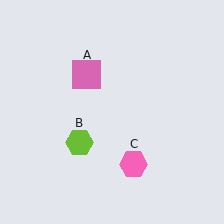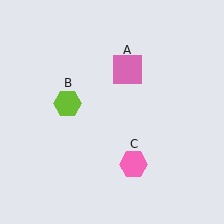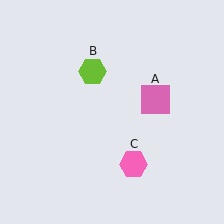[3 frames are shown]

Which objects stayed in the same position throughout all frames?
Pink hexagon (object C) remained stationary.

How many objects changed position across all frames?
2 objects changed position: pink square (object A), lime hexagon (object B).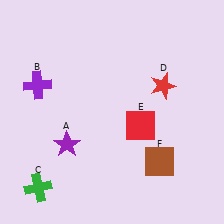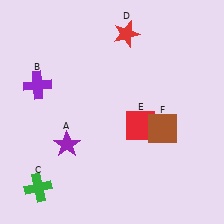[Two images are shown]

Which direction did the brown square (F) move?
The brown square (F) moved up.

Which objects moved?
The objects that moved are: the red star (D), the brown square (F).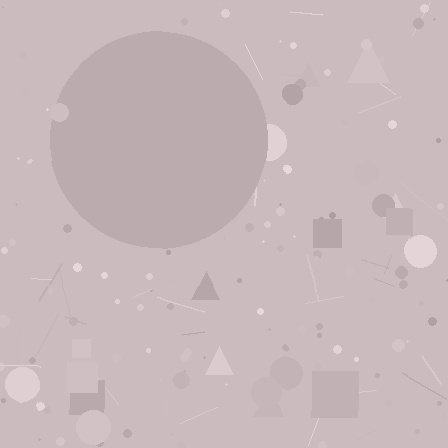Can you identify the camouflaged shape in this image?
The camouflaged shape is a circle.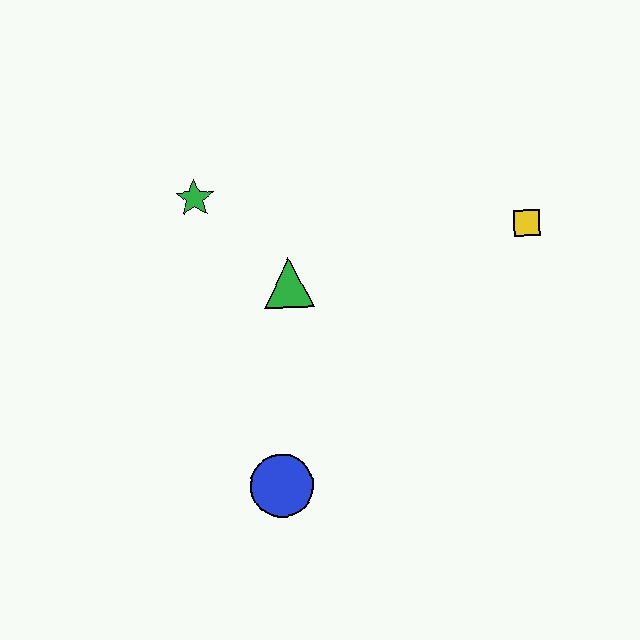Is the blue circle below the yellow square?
Yes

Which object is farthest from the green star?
The yellow square is farthest from the green star.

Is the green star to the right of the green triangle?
No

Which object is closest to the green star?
The green triangle is closest to the green star.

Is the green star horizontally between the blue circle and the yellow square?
No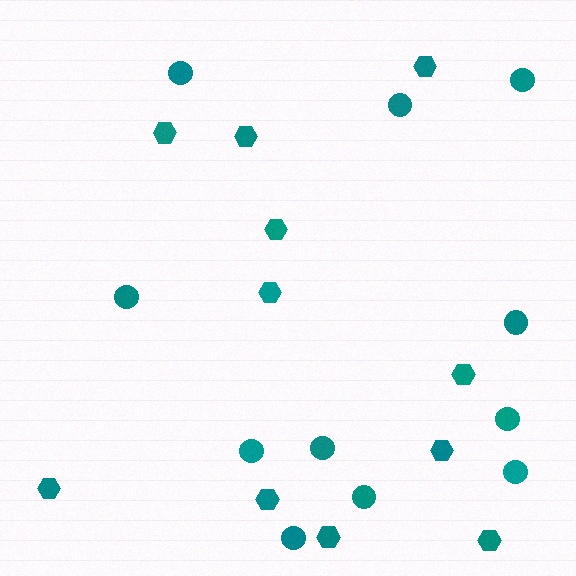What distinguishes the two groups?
There are 2 groups: one group of circles (11) and one group of hexagons (11).